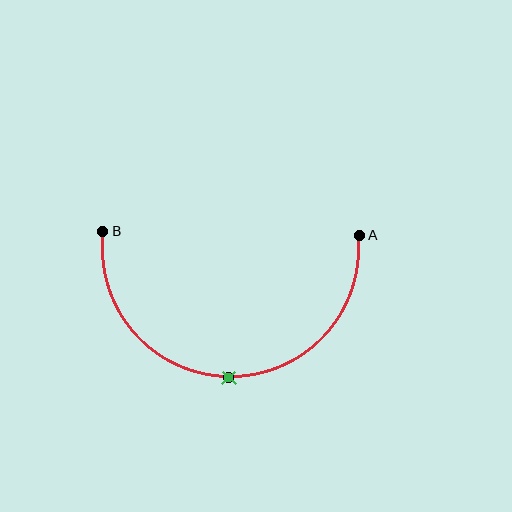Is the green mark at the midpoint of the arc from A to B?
Yes. The green mark lies on the arc at equal arc-length from both A and B — it is the arc midpoint.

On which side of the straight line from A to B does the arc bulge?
The arc bulges below the straight line connecting A and B.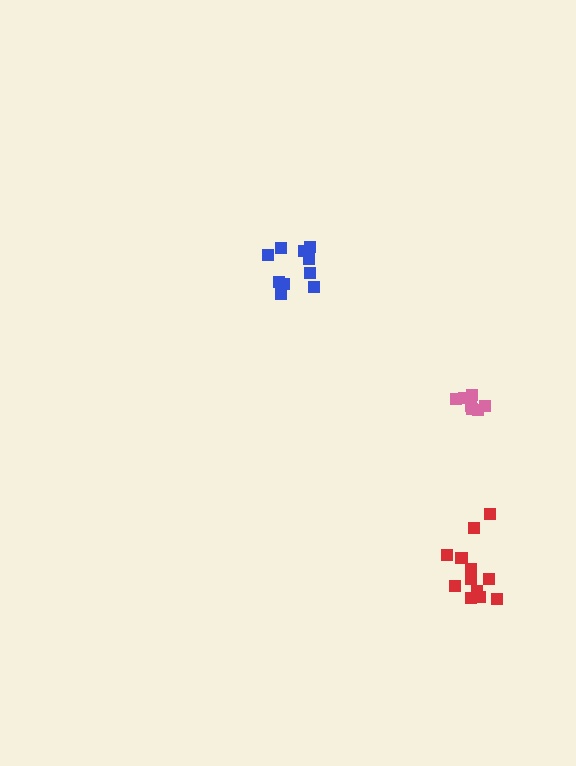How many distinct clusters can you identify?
There are 3 distinct clusters.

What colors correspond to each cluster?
The clusters are colored: red, pink, blue.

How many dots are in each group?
Group 1: 12 dots, Group 2: 7 dots, Group 3: 11 dots (30 total).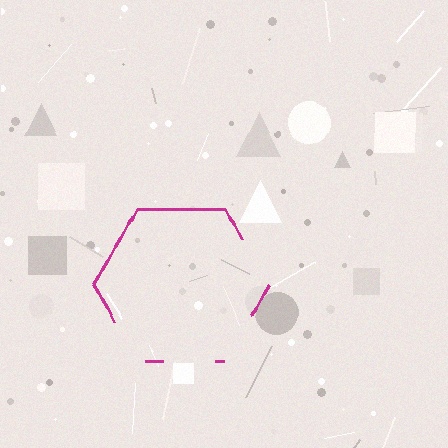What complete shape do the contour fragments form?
The contour fragments form a hexagon.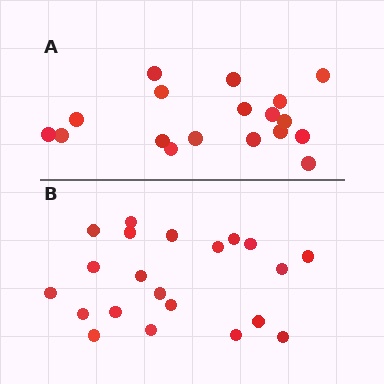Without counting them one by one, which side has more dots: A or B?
Region B (the bottom region) has more dots.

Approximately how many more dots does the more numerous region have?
Region B has just a few more — roughly 2 or 3 more dots than region A.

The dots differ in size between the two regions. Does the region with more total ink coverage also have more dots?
No. Region A has more total ink coverage because its dots are larger, but region B actually contains more individual dots. Total area can be misleading — the number of items is what matters here.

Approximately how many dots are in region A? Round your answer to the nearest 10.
About 20 dots. (The exact count is 18, which rounds to 20.)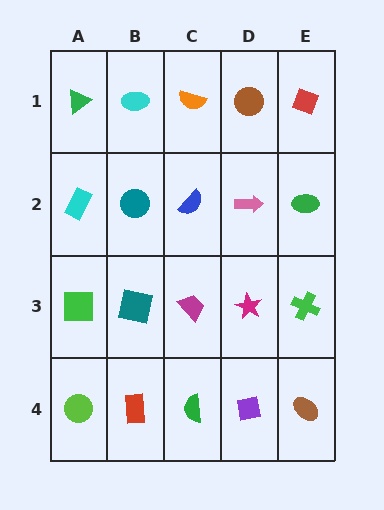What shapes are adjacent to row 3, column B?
A teal circle (row 2, column B), a red rectangle (row 4, column B), a green square (row 3, column A), a magenta trapezoid (row 3, column C).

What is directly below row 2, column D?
A magenta star.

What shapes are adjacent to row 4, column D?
A magenta star (row 3, column D), a green semicircle (row 4, column C), a brown ellipse (row 4, column E).